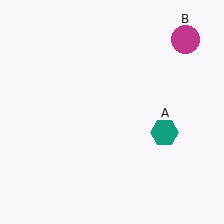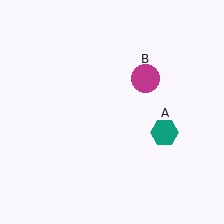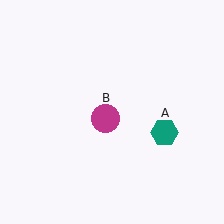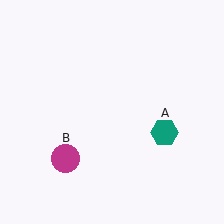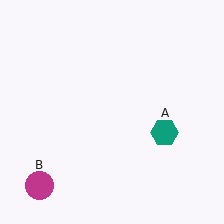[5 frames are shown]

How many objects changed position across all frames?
1 object changed position: magenta circle (object B).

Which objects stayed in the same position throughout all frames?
Teal hexagon (object A) remained stationary.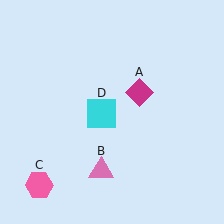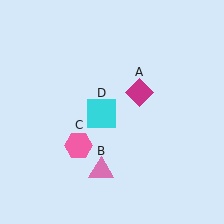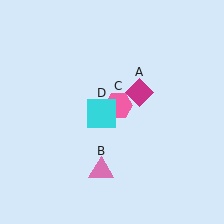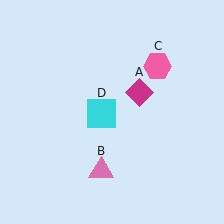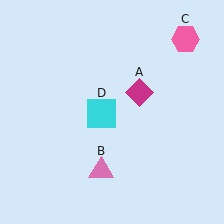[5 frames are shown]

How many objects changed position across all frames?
1 object changed position: pink hexagon (object C).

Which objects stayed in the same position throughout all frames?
Magenta diamond (object A) and pink triangle (object B) and cyan square (object D) remained stationary.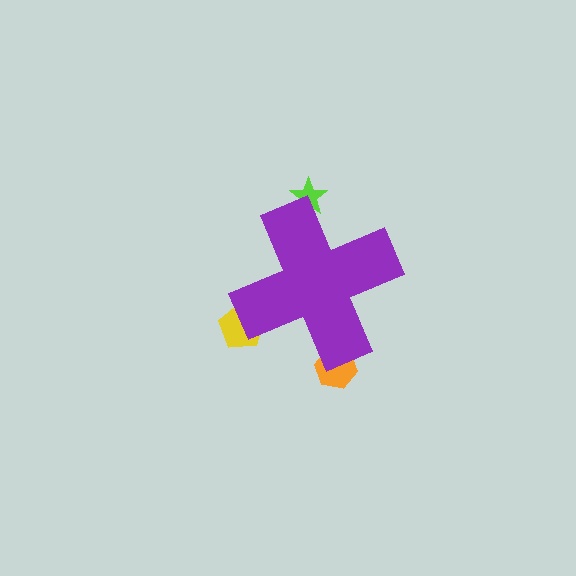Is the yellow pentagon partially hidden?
Yes, the yellow pentagon is partially hidden behind the purple cross.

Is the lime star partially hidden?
Yes, the lime star is partially hidden behind the purple cross.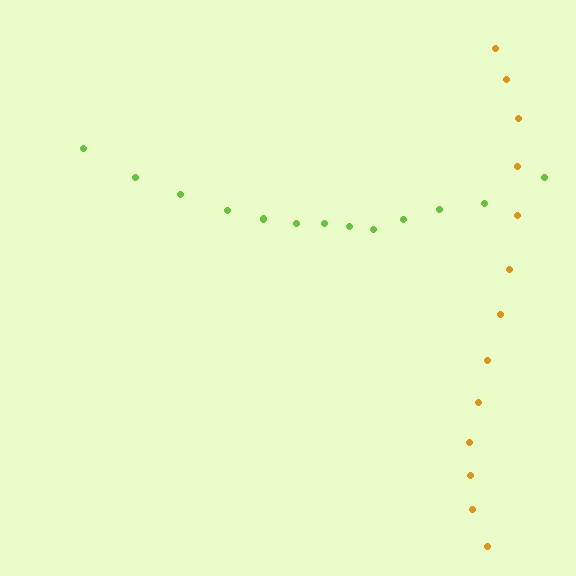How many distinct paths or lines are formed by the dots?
There are 2 distinct paths.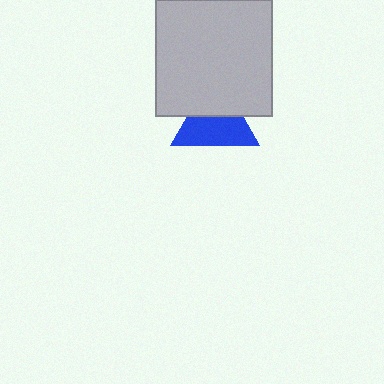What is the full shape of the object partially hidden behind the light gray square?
The partially hidden object is a blue triangle.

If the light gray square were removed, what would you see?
You would see the complete blue triangle.